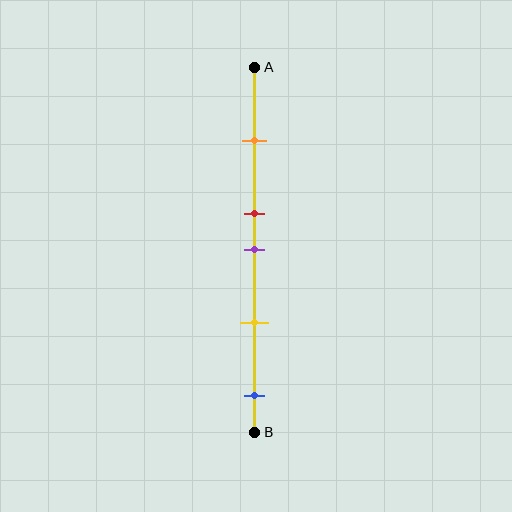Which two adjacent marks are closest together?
The red and purple marks are the closest adjacent pair.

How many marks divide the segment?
There are 5 marks dividing the segment.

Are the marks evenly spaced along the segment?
No, the marks are not evenly spaced.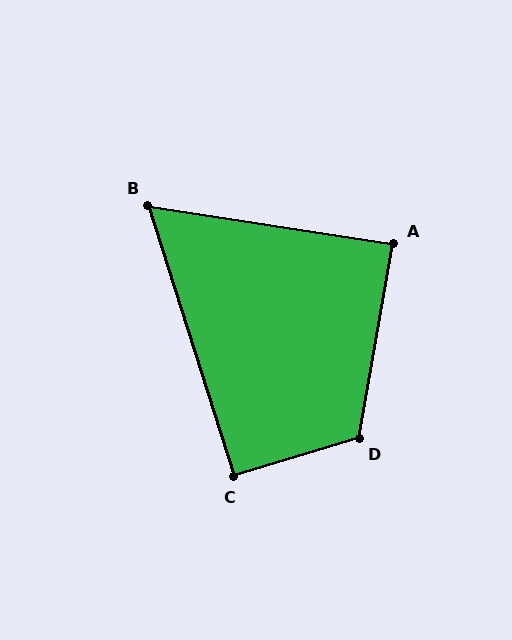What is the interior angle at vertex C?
Approximately 91 degrees (approximately right).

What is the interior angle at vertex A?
Approximately 89 degrees (approximately right).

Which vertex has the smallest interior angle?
B, at approximately 64 degrees.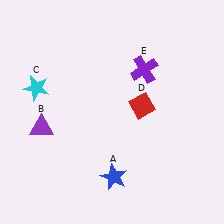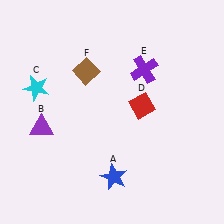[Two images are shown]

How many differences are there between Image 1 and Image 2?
There is 1 difference between the two images.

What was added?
A brown diamond (F) was added in Image 2.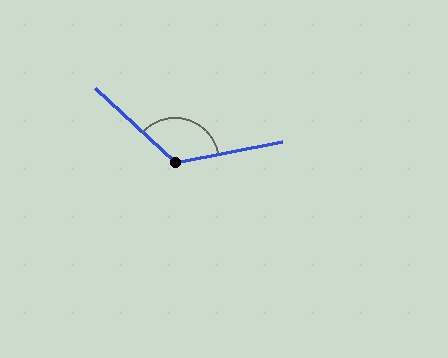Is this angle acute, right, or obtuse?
It is obtuse.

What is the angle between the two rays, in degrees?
Approximately 126 degrees.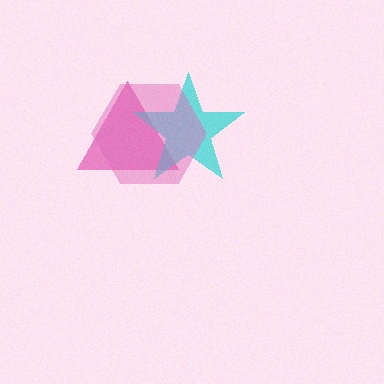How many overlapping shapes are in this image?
There are 3 overlapping shapes in the image.